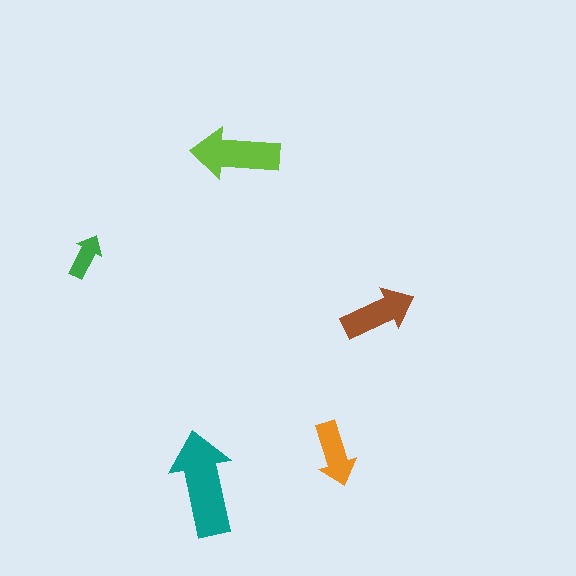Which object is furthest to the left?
The green arrow is leftmost.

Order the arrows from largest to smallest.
the teal one, the lime one, the brown one, the orange one, the green one.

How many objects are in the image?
There are 5 objects in the image.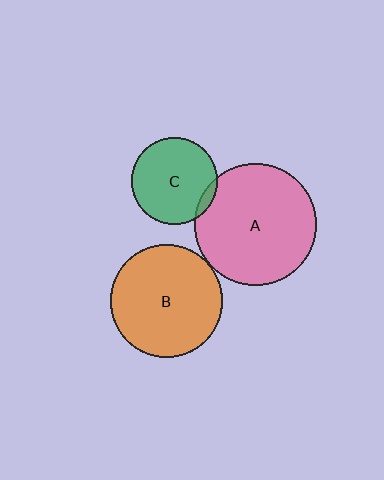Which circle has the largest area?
Circle A (pink).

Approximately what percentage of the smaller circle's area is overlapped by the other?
Approximately 5%.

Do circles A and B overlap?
Yes.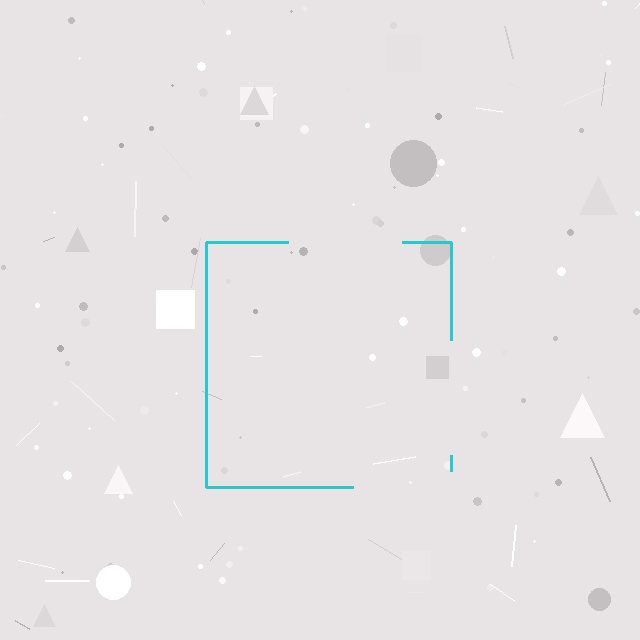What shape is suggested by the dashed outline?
The dashed outline suggests a square.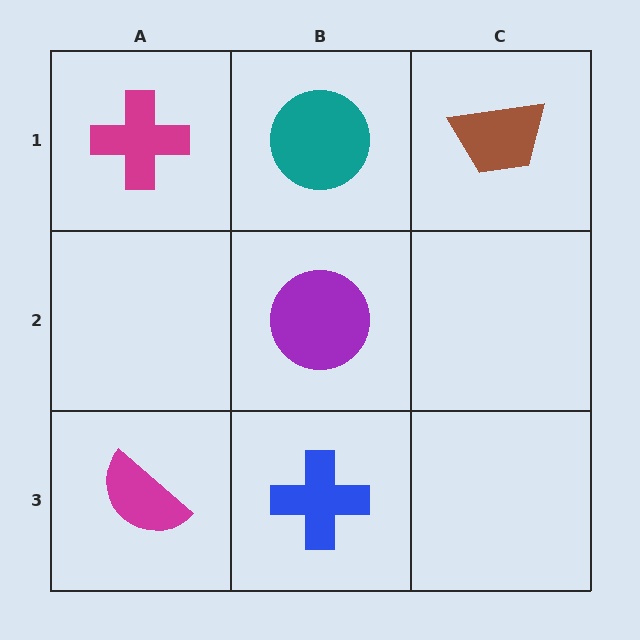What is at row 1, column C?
A brown trapezoid.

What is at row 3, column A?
A magenta semicircle.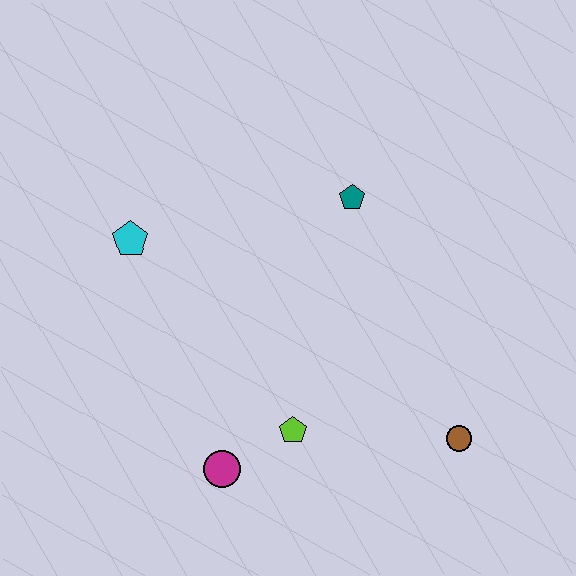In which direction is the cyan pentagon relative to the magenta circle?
The cyan pentagon is above the magenta circle.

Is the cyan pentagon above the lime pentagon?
Yes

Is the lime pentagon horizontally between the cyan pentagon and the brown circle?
Yes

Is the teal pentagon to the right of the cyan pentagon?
Yes